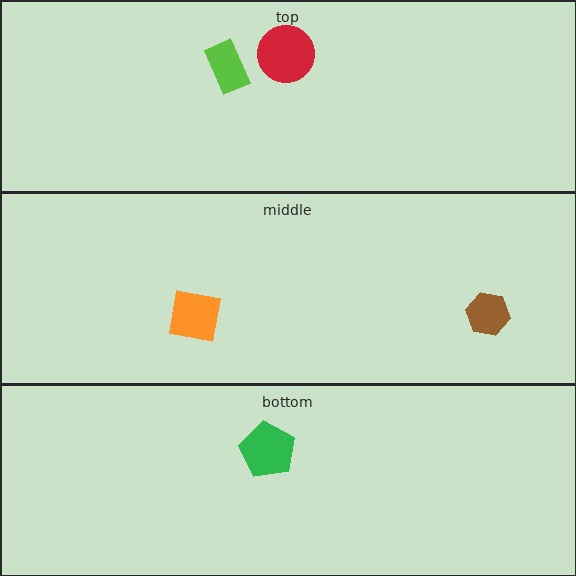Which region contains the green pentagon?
The bottom region.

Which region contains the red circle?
The top region.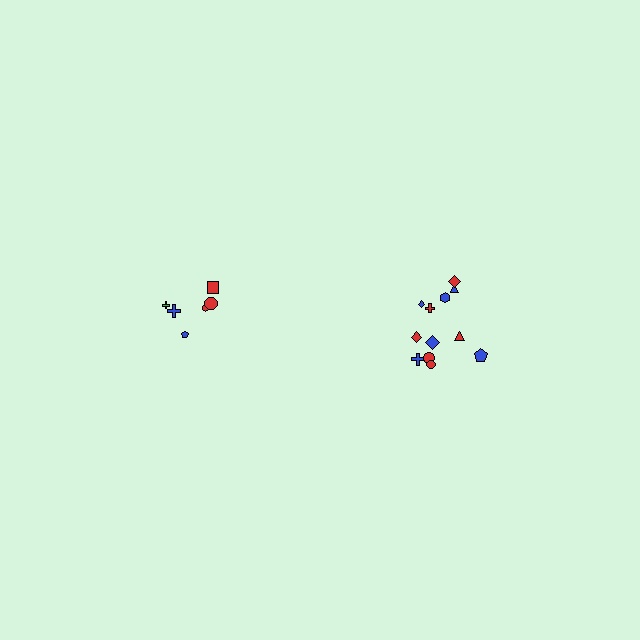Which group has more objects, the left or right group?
The right group.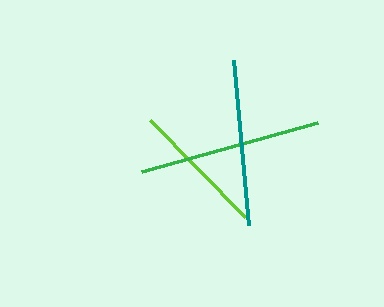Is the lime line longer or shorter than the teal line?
The teal line is longer than the lime line.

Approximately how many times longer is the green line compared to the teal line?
The green line is approximately 1.1 times the length of the teal line.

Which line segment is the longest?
The green line is the longest at approximately 183 pixels.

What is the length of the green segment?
The green segment is approximately 183 pixels long.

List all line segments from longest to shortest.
From longest to shortest: green, teal, lime.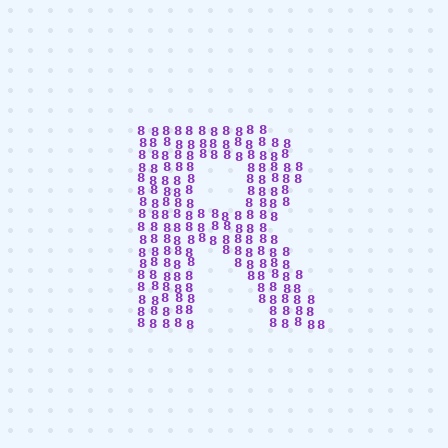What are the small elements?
The small elements are digit 8's.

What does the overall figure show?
The overall figure shows the letter R.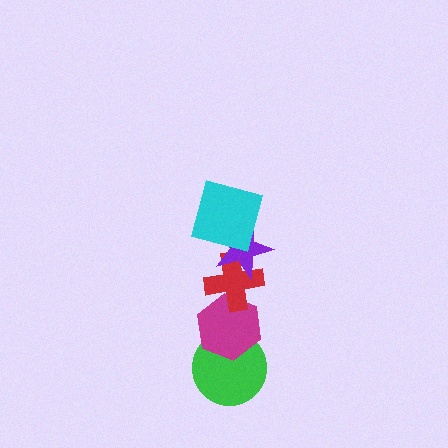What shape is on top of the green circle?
The magenta hexagon is on top of the green circle.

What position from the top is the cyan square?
The cyan square is 1st from the top.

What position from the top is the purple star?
The purple star is 2nd from the top.